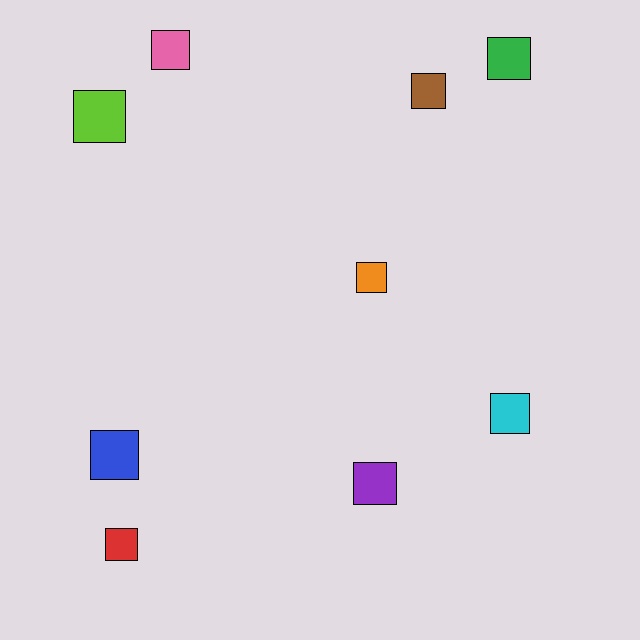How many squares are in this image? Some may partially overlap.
There are 9 squares.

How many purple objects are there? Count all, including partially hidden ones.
There is 1 purple object.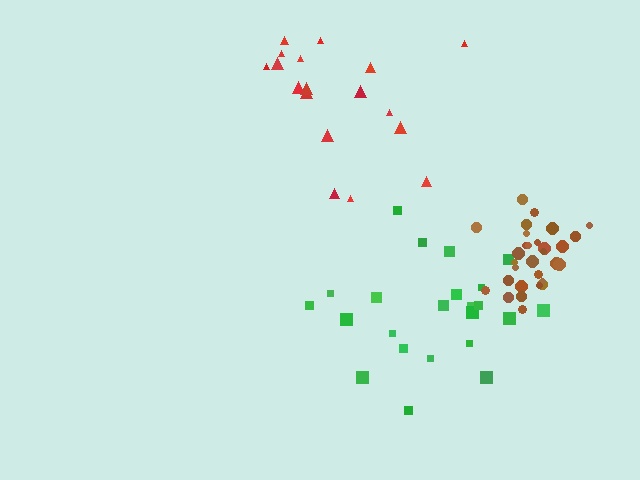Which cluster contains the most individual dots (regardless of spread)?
Brown (31).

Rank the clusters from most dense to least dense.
brown, green, red.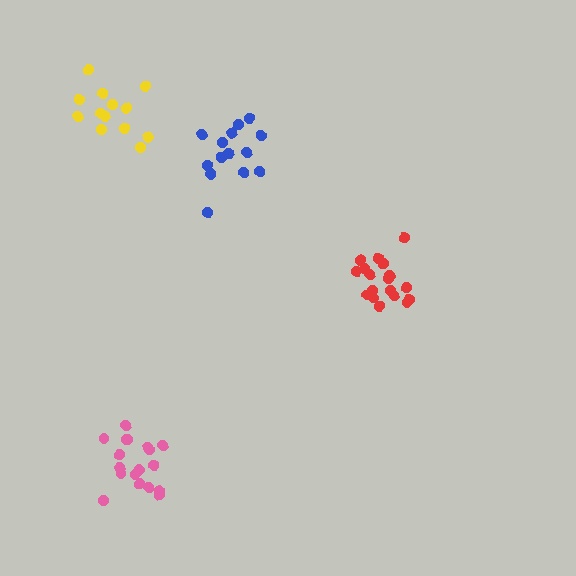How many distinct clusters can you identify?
There are 4 distinct clusters.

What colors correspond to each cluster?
The clusters are colored: pink, blue, red, yellow.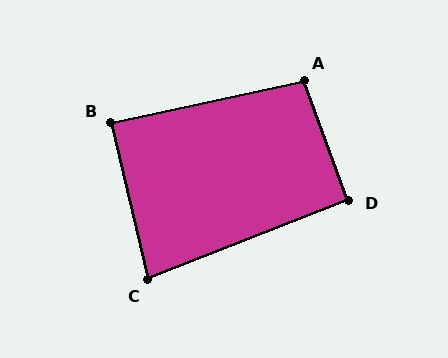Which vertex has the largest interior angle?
A, at approximately 98 degrees.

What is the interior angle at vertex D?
Approximately 91 degrees (approximately right).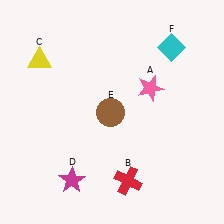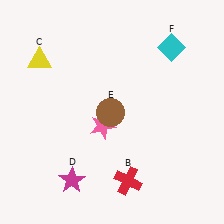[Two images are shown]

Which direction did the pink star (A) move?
The pink star (A) moved left.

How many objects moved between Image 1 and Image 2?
1 object moved between the two images.